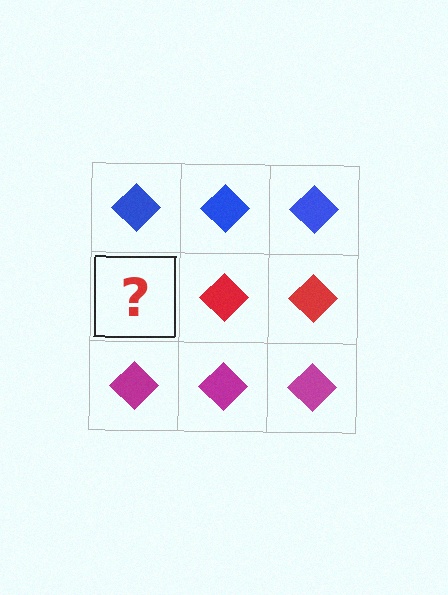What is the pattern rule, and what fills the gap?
The rule is that each row has a consistent color. The gap should be filled with a red diamond.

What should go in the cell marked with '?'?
The missing cell should contain a red diamond.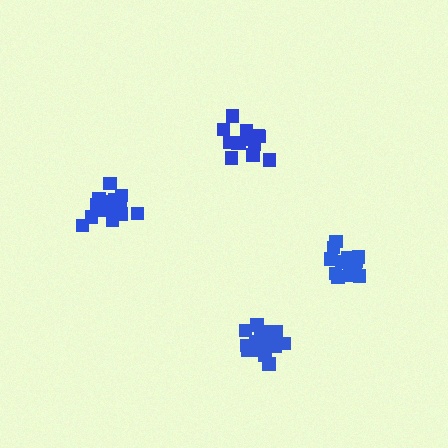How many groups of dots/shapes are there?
There are 4 groups.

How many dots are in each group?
Group 1: 18 dots, Group 2: 16 dots, Group 3: 17 dots, Group 4: 16 dots (67 total).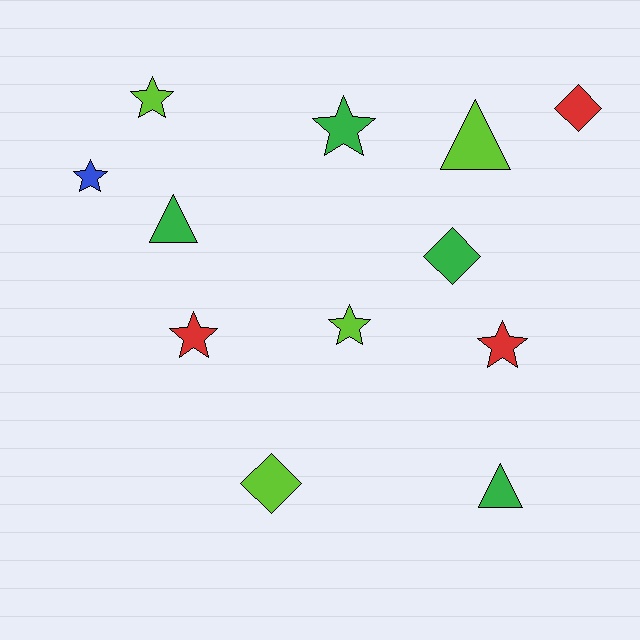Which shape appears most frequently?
Star, with 6 objects.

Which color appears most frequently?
Green, with 4 objects.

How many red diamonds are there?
There is 1 red diamond.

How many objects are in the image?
There are 12 objects.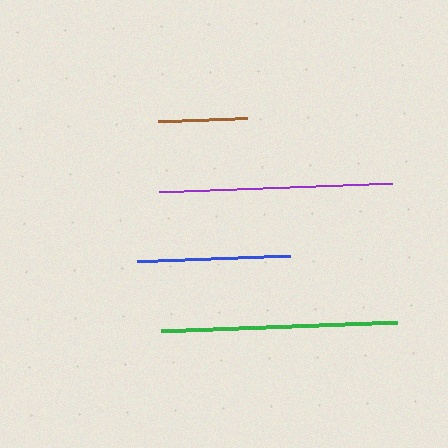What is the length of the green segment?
The green segment is approximately 237 pixels long.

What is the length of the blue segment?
The blue segment is approximately 153 pixels long.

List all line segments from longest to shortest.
From longest to shortest: green, purple, blue, brown.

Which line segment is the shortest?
The brown line is the shortest at approximately 89 pixels.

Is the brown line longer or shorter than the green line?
The green line is longer than the brown line.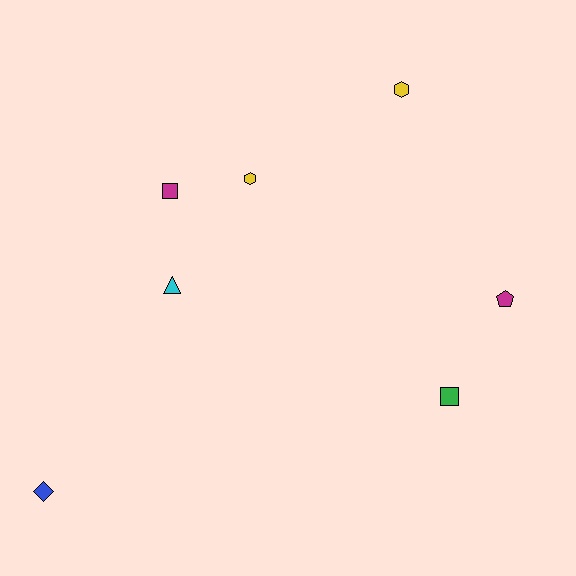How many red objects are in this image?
There are no red objects.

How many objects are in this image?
There are 7 objects.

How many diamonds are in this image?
There is 1 diamond.